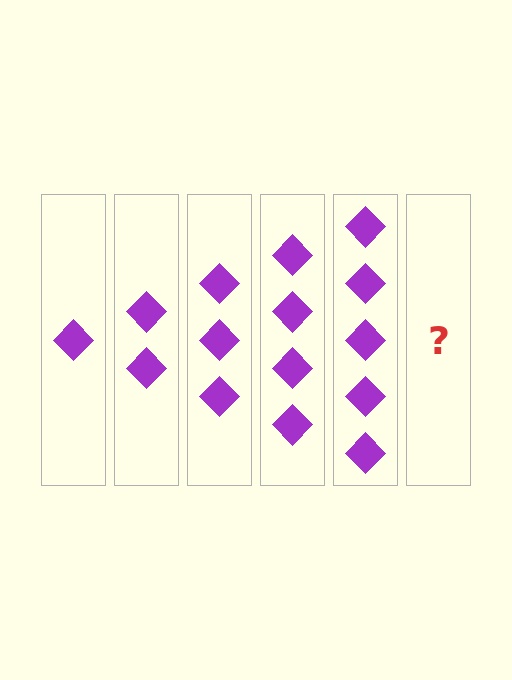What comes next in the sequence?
The next element should be 6 diamonds.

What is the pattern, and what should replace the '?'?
The pattern is that each step adds one more diamond. The '?' should be 6 diamonds.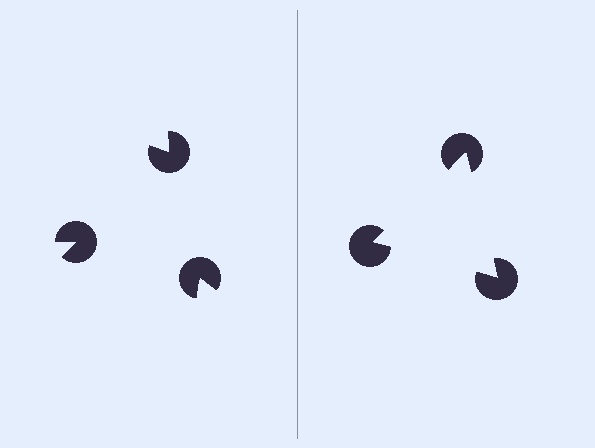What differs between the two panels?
The pac-man discs are positioned identically on both sides; only the wedge orientations differ. On the right they align to a triangle; on the left they are misaligned.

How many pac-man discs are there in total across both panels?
6 — 3 on each side.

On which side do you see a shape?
An illusory triangle appears on the right side. On the left side the wedge cuts are rotated, so no coherent shape forms.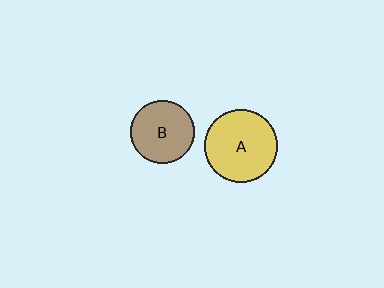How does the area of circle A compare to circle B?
Approximately 1.3 times.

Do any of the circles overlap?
No, none of the circles overlap.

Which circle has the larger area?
Circle A (yellow).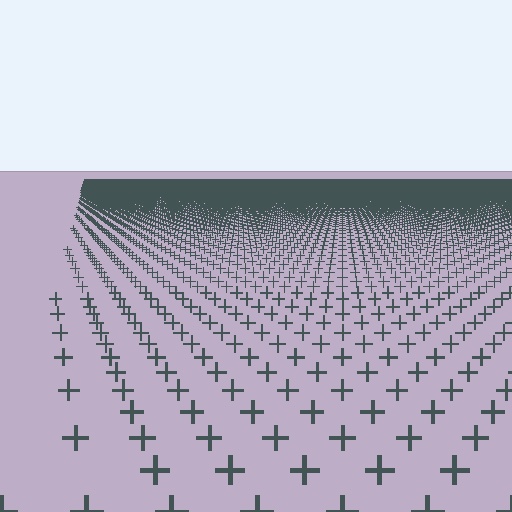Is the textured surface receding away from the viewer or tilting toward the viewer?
The surface is receding away from the viewer. Texture elements get smaller and denser toward the top.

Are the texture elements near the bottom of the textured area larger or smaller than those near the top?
Larger. Near the bottom, elements are closer to the viewer and appear at a bigger on-screen size.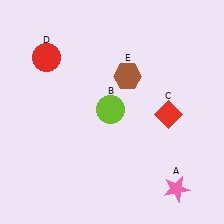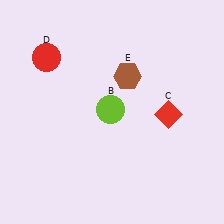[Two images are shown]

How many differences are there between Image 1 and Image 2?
There is 1 difference between the two images.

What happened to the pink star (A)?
The pink star (A) was removed in Image 2. It was in the bottom-right area of Image 1.